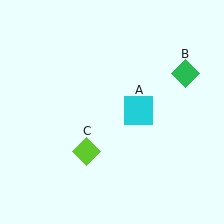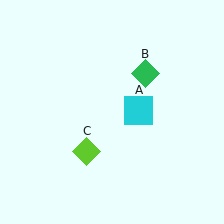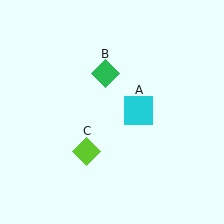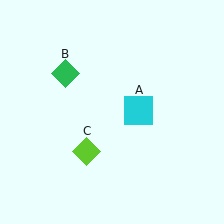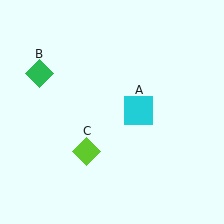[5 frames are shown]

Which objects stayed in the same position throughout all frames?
Cyan square (object A) and lime diamond (object C) remained stationary.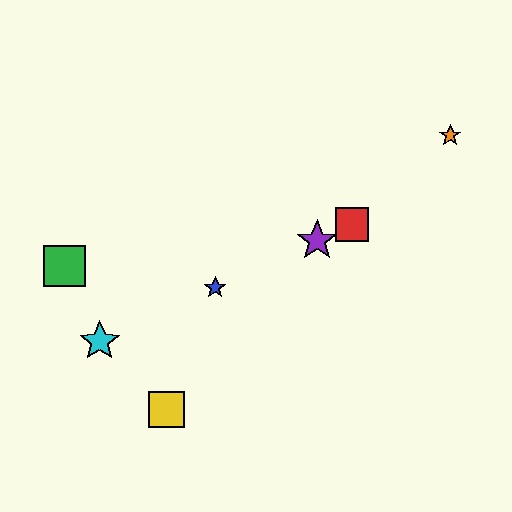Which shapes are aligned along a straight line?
The red square, the blue star, the purple star, the cyan star are aligned along a straight line.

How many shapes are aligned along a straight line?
4 shapes (the red square, the blue star, the purple star, the cyan star) are aligned along a straight line.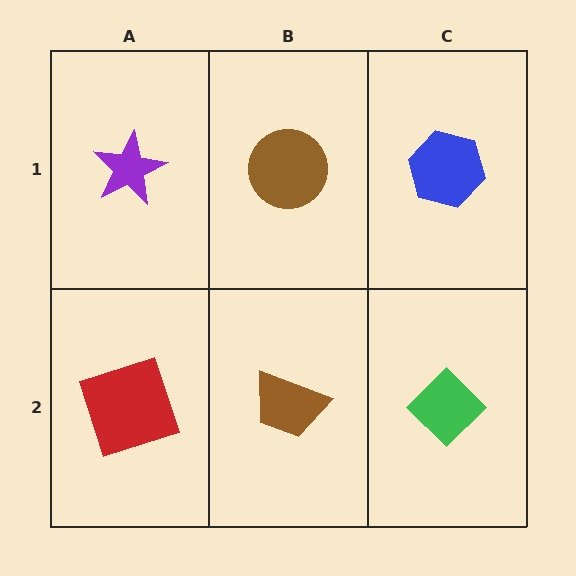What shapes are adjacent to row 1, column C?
A green diamond (row 2, column C), a brown circle (row 1, column B).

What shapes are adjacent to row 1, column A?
A red square (row 2, column A), a brown circle (row 1, column B).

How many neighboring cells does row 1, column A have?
2.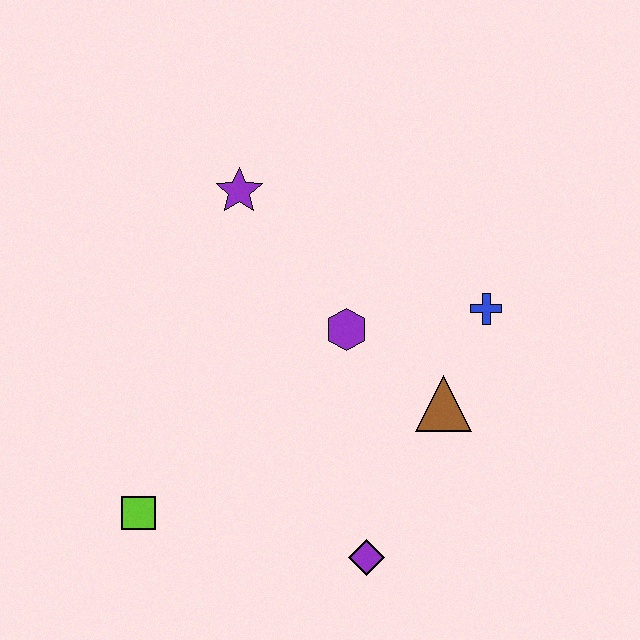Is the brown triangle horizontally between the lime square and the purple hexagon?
No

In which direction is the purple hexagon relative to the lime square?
The purple hexagon is to the right of the lime square.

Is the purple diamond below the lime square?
Yes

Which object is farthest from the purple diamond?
The purple star is farthest from the purple diamond.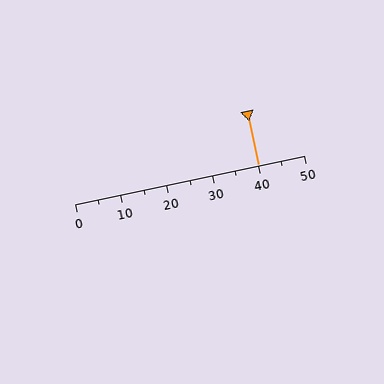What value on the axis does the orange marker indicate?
The marker indicates approximately 40.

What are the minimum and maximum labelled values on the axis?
The axis runs from 0 to 50.